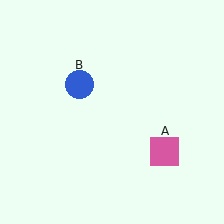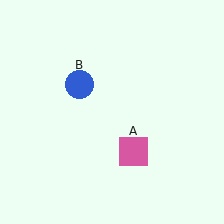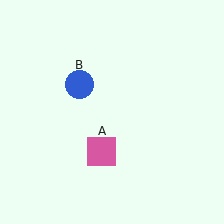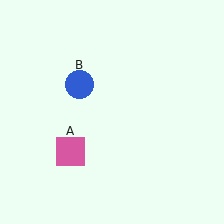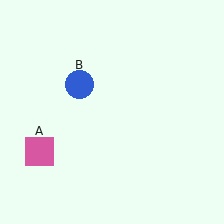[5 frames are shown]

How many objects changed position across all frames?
1 object changed position: pink square (object A).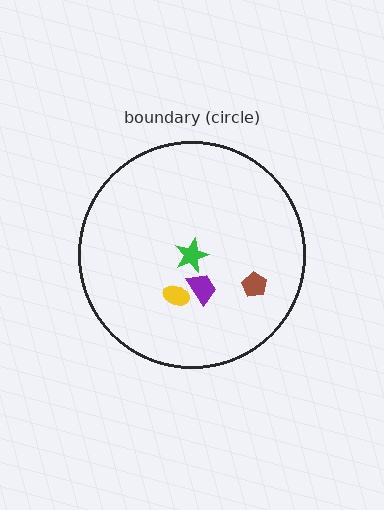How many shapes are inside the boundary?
4 inside, 0 outside.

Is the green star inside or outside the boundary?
Inside.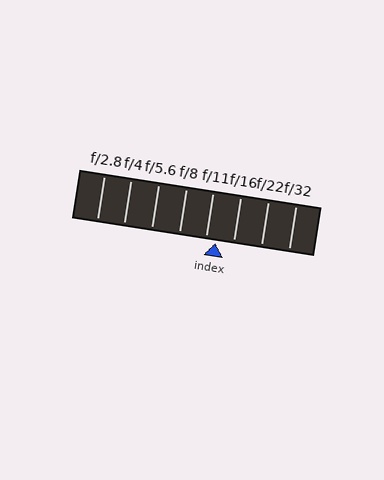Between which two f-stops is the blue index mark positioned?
The index mark is between f/11 and f/16.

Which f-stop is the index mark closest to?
The index mark is closest to f/11.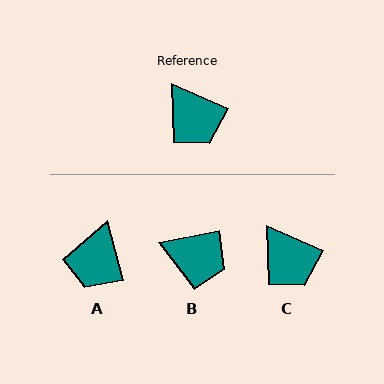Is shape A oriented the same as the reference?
No, it is off by about 51 degrees.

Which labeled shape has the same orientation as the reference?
C.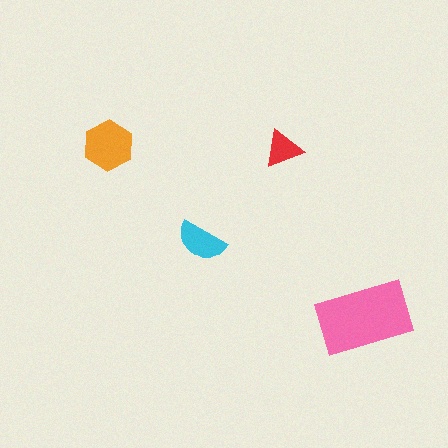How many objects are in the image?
There are 4 objects in the image.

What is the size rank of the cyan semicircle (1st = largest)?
3rd.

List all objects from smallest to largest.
The red triangle, the cyan semicircle, the orange hexagon, the pink rectangle.